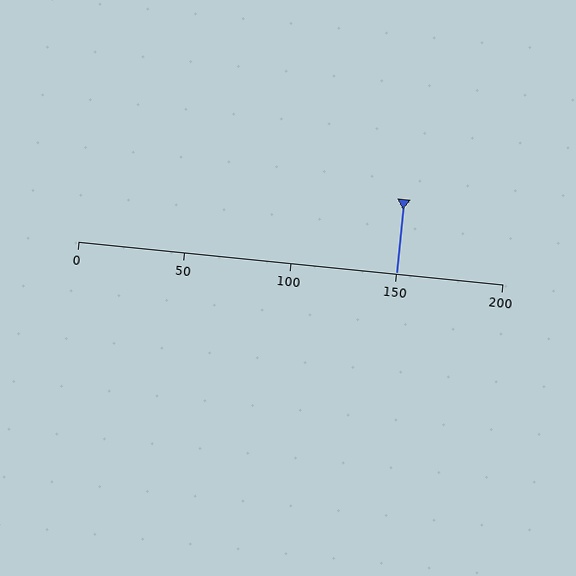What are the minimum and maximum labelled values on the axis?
The axis runs from 0 to 200.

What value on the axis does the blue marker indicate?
The marker indicates approximately 150.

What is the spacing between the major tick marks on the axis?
The major ticks are spaced 50 apart.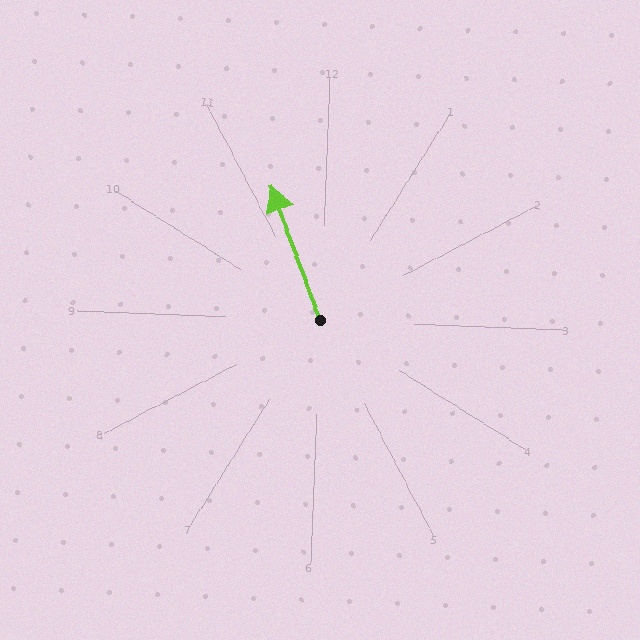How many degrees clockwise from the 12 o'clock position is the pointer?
Approximately 338 degrees.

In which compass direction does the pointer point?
North.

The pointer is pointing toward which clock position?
Roughly 11 o'clock.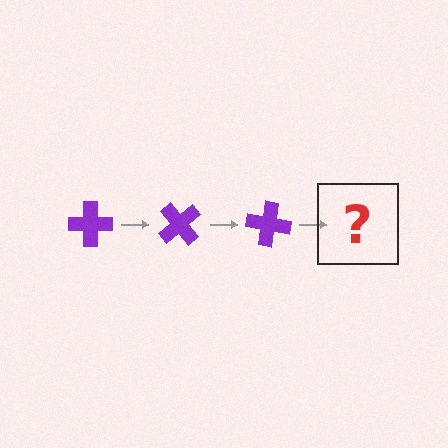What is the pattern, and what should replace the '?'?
The pattern is that the cross rotates 50 degrees each step. The '?' should be a purple cross rotated 150 degrees.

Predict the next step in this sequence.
The next step is a purple cross rotated 150 degrees.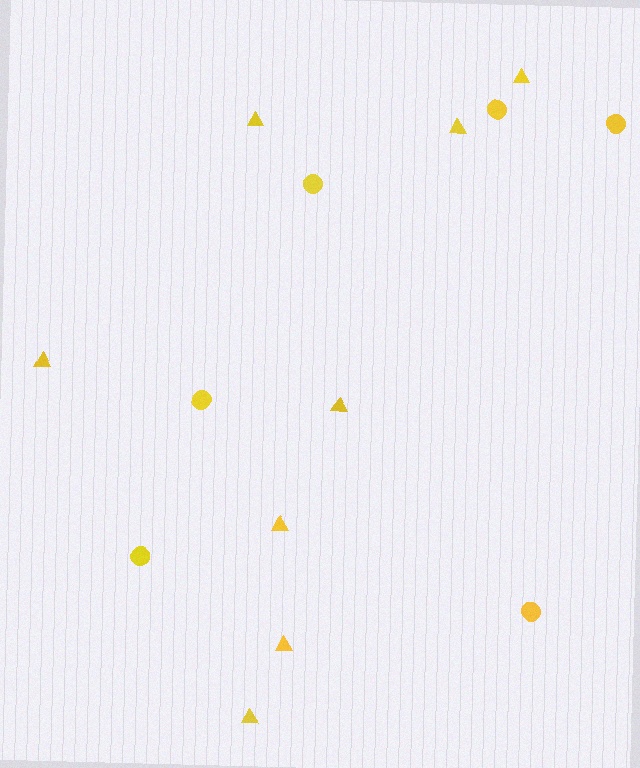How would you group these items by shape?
There are 2 groups: one group of triangles (8) and one group of circles (6).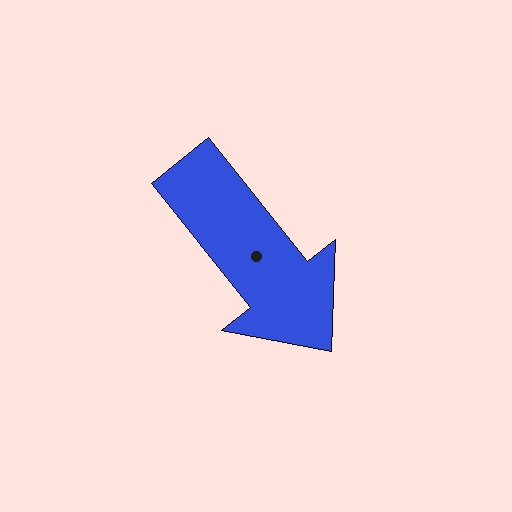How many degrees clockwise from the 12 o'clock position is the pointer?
Approximately 142 degrees.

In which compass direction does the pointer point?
Southeast.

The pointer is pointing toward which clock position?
Roughly 5 o'clock.